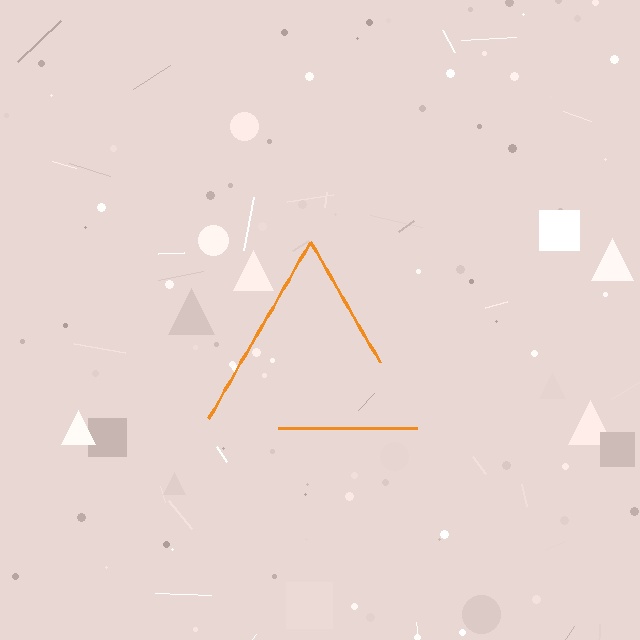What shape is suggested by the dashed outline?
The dashed outline suggests a triangle.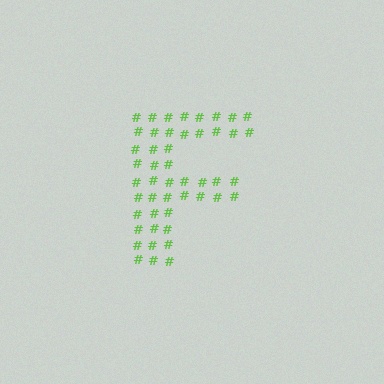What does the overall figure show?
The overall figure shows the letter F.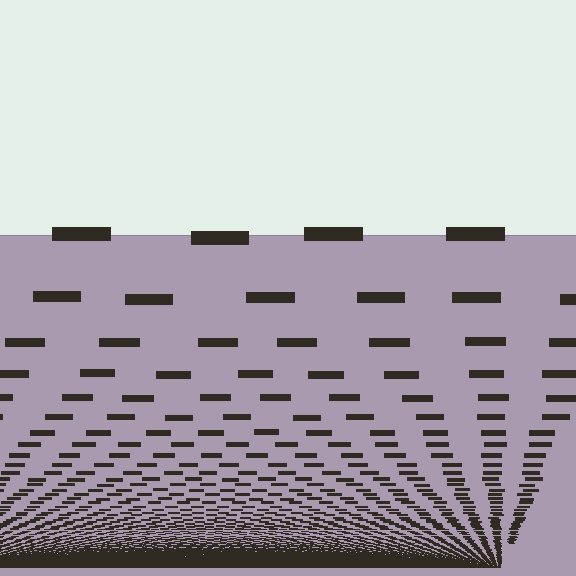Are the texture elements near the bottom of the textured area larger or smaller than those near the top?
Smaller. The gradient is inverted — elements near the bottom are smaller and denser.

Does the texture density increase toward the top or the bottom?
Density increases toward the bottom.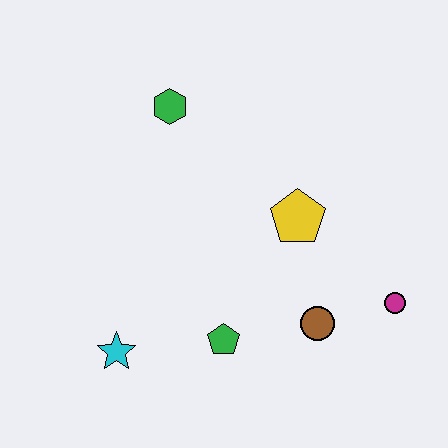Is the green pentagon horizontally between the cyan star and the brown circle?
Yes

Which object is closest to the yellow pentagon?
The brown circle is closest to the yellow pentagon.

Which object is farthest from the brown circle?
The green hexagon is farthest from the brown circle.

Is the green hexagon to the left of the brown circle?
Yes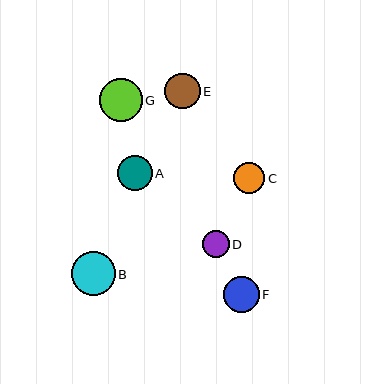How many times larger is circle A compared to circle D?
Circle A is approximately 1.3 times the size of circle D.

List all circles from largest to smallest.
From largest to smallest: B, G, F, E, A, C, D.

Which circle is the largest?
Circle B is the largest with a size of approximately 43 pixels.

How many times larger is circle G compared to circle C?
Circle G is approximately 1.4 times the size of circle C.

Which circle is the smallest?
Circle D is the smallest with a size of approximately 27 pixels.